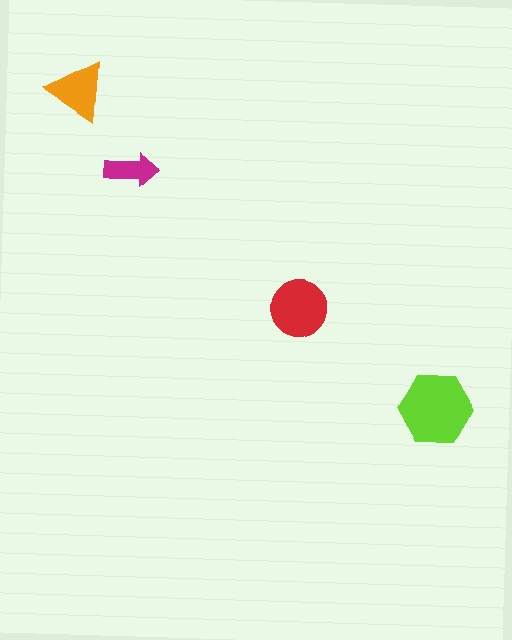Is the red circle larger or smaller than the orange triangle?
Larger.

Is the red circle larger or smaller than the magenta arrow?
Larger.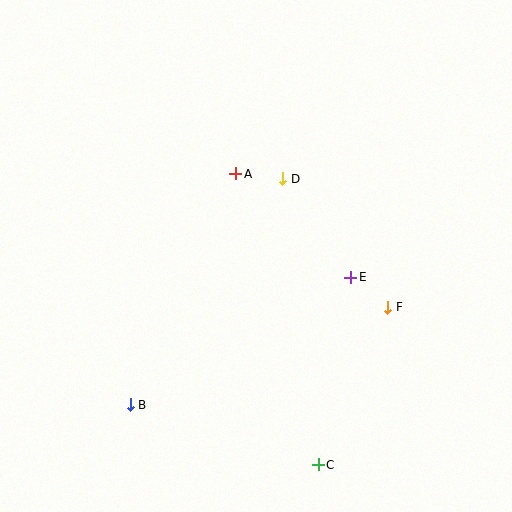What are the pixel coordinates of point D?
Point D is at (283, 179).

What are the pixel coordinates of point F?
Point F is at (388, 307).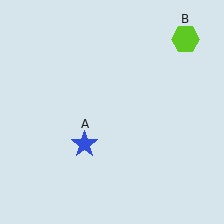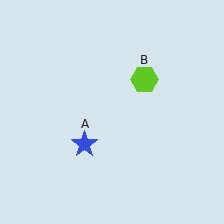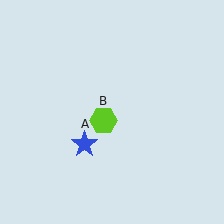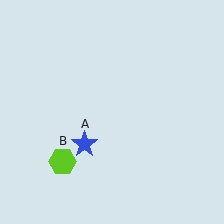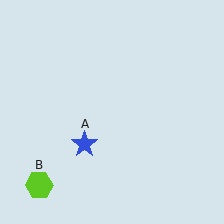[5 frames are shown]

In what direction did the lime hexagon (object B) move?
The lime hexagon (object B) moved down and to the left.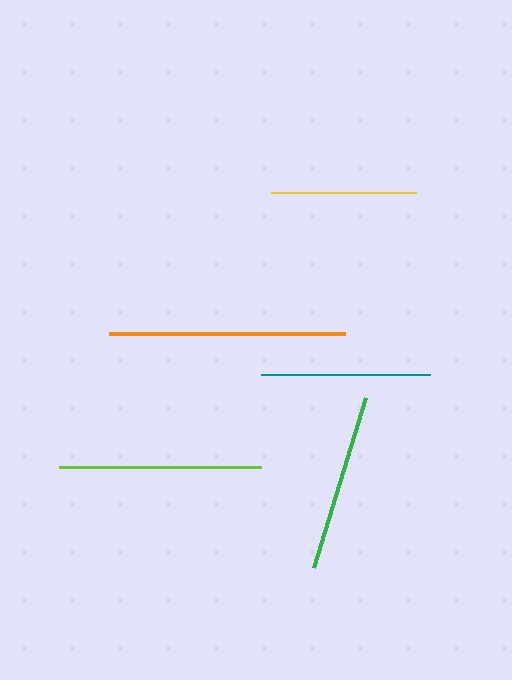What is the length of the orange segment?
The orange segment is approximately 236 pixels long.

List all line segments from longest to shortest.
From longest to shortest: orange, lime, green, teal, yellow.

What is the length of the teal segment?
The teal segment is approximately 169 pixels long.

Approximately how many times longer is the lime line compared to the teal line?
The lime line is approximately 1.2 times the length of the teal line.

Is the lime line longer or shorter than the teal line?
The lime line is longer than the teal line.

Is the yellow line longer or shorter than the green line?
The green line is longer than the yellow line.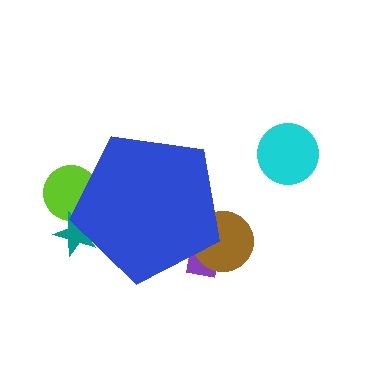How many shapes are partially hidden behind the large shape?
4 shapes are partially hidden.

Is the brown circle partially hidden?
Yes, the brown circle is partially hidden behind the blue pentagon.